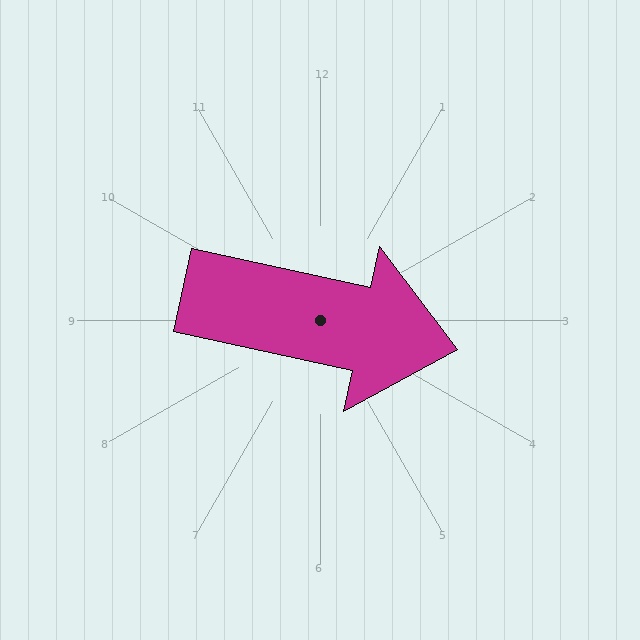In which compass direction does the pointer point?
East.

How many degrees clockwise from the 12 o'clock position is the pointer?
Approximately 102 degrees.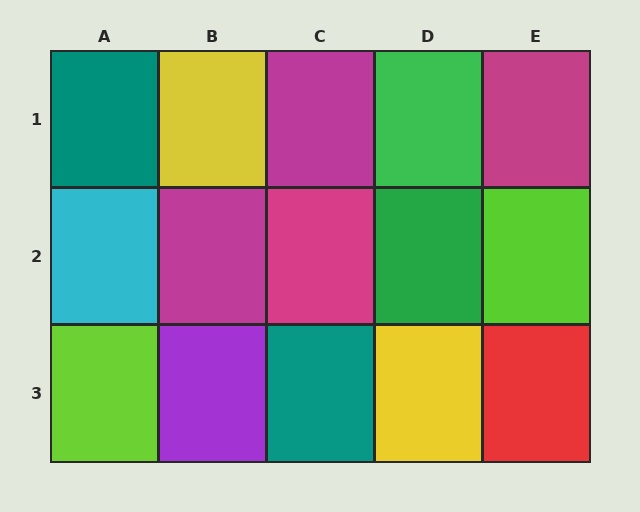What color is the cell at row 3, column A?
Lime.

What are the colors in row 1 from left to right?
Teal, yellow, magenta, green, magenta.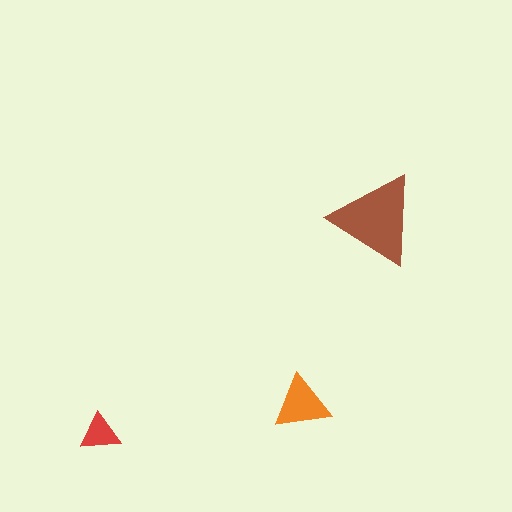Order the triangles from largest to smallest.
the brown one, the orange one, the red one.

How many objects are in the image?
There are 3 objects in the image.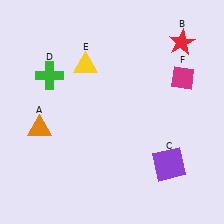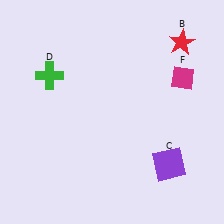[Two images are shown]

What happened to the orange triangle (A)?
The orange triangle (A) was removed in Image 2. It was in the bottom-left area of Image 1.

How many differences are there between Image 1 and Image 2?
There are 2 differences between the two images.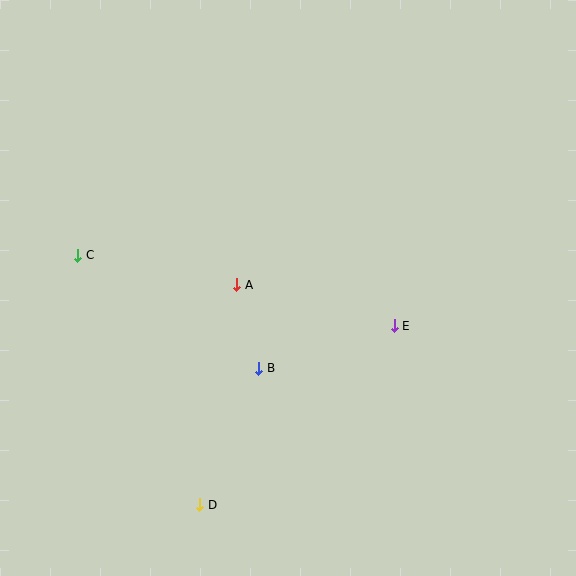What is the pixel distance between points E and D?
The distance between E and D is 264 pixels.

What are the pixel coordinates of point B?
Point B is at (258, 368).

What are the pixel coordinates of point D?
Point D is at (200, 505).